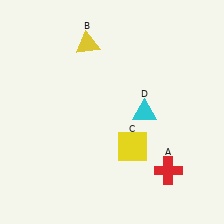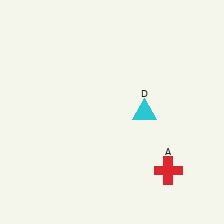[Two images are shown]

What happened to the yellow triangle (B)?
The yellow triangle (B) was removed in Image 2. It was in the top-left area of Image 1.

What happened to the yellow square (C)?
The yellow square (C) was removed in Image 2. It was in the bottom-right area of Image 1.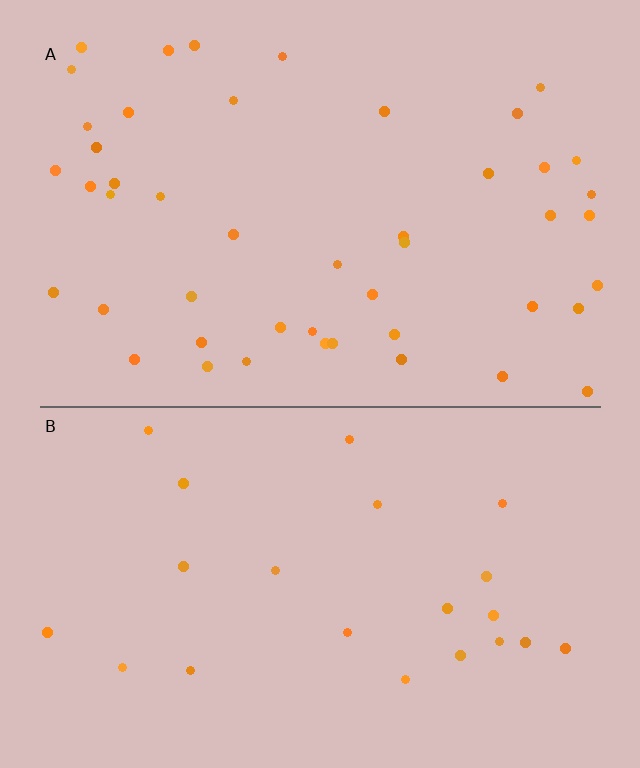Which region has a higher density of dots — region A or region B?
A (the top).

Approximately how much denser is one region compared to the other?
Approximately 2.1× — region A over region B.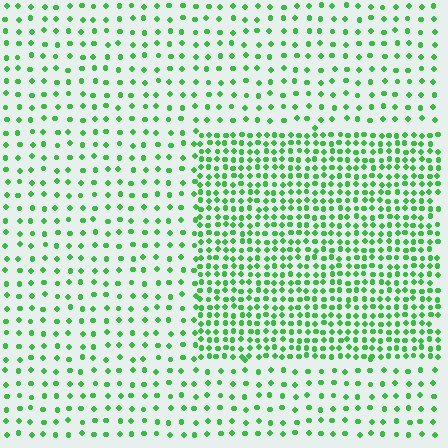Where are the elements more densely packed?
The elements are more densely packed inside the rectangle boundary.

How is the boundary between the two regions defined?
The boundary is defined by a change in element density (approximately 2.4x ratio). All elements are the same color, size, and shape.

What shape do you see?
I see a rectangle.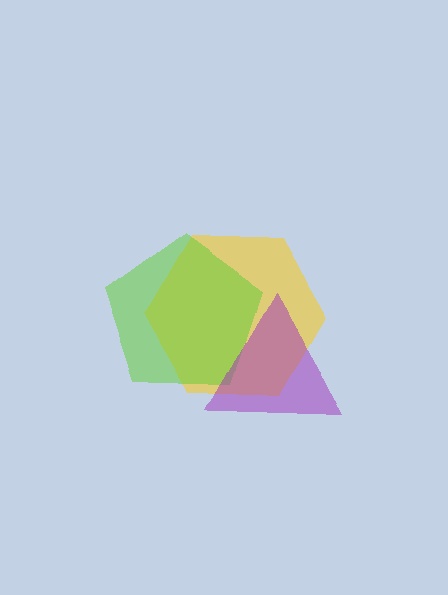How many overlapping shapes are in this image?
There are 3 overlapping shapes in the image.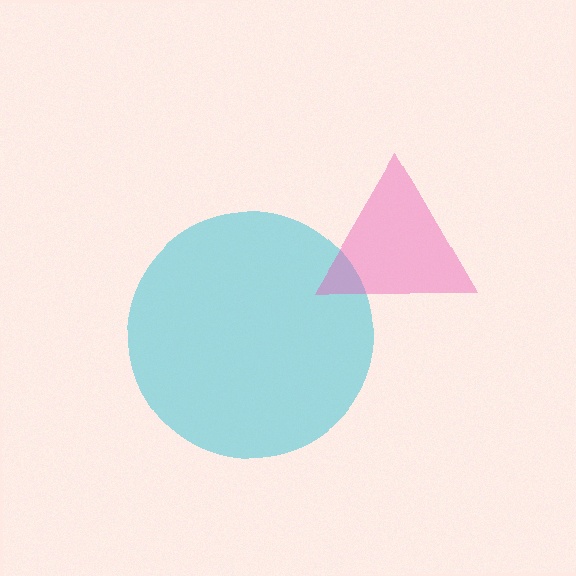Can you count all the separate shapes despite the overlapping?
Yes, there are 2 separate shapes.